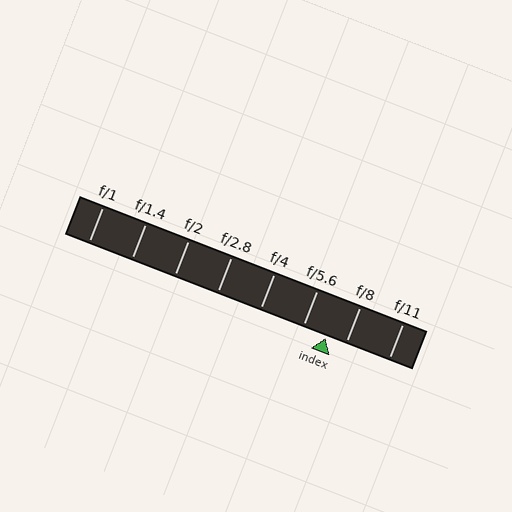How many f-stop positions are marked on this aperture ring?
There are 8 f-stop positions marked.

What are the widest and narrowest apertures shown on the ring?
The widest aperture shown is f/1 and the narrowest is f/11.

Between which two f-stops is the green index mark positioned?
The index mark is between f/5.6 and f/8.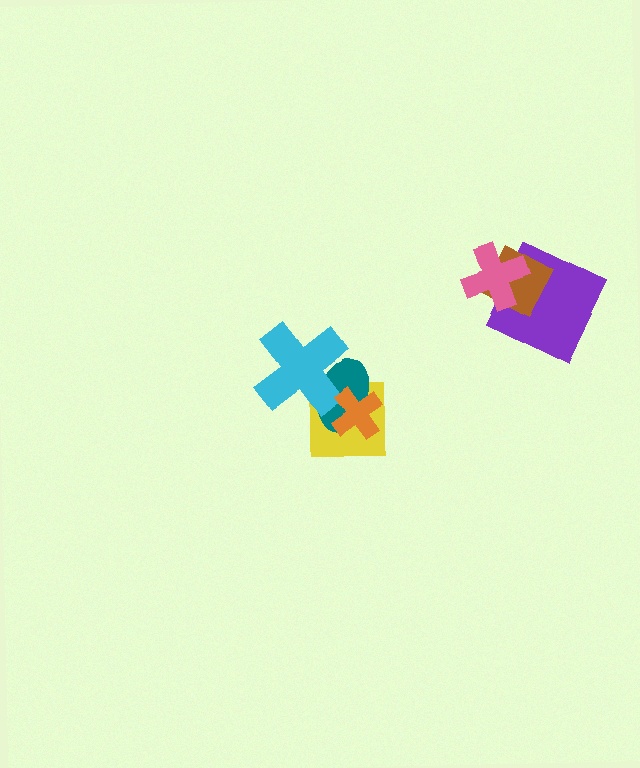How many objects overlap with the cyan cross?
2 objects overlap with the cyan cross.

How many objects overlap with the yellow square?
3 objects overlap with the yellow square.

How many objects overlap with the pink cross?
2 objects overlap with the pink cross.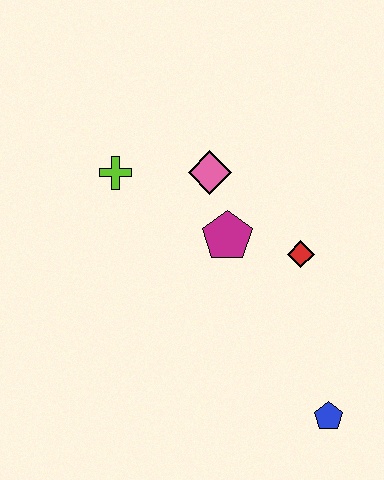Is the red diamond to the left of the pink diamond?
No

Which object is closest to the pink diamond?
The magenta pentagon is closest to the pink diamond.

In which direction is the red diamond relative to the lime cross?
The red diamond is to the right of the lime cross.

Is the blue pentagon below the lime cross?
Yes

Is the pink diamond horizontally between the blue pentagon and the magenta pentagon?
No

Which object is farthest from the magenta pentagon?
The blue pentagon is farthest from the magenta pentagon.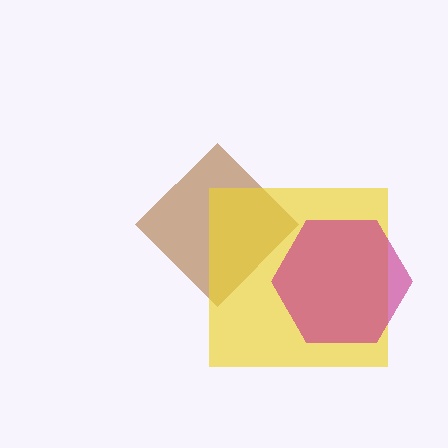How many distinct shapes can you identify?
There are 3 distinct shapes: a brown diamond, a yellow square, a magenta hexagon.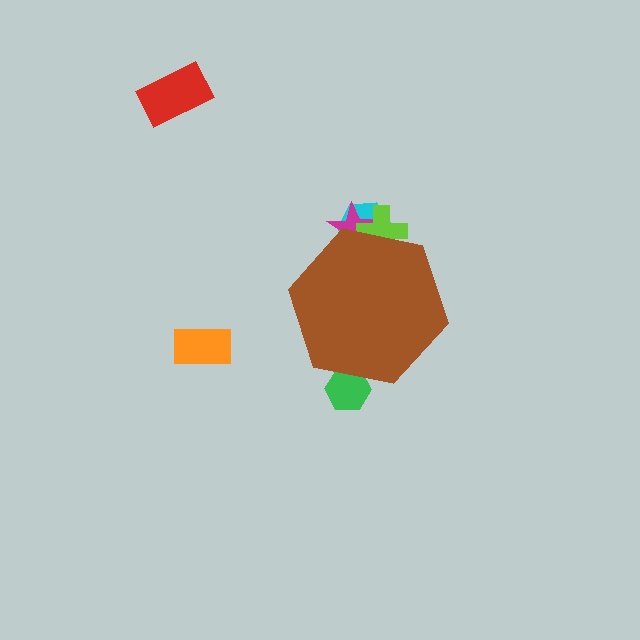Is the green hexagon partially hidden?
Yes, the green hexagon is partially hidden behind the brown hexagon.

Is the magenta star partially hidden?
Yes, the magenta star is partially hidden behind the brown hexagon.